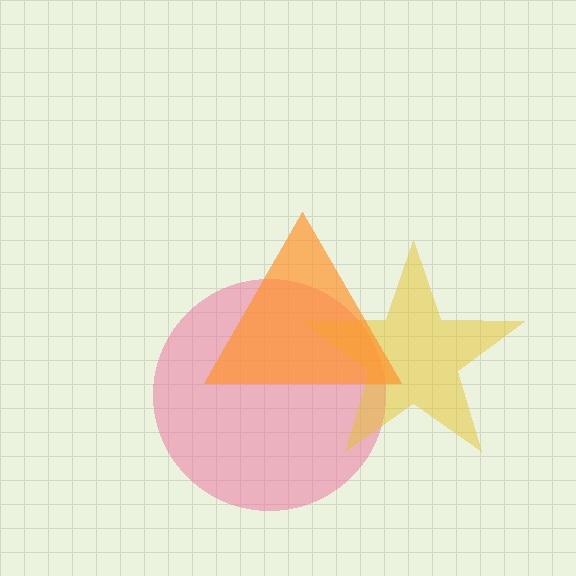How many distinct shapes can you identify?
There are 3 distinct shapes: a pink circle, a yellow star, an orange triangle.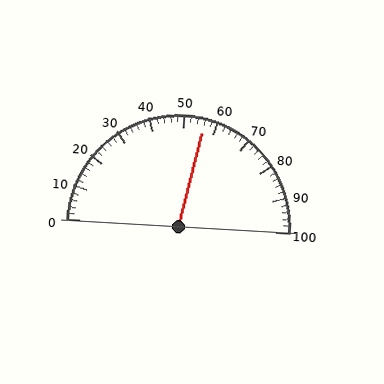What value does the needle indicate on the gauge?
The needle indicates approximately 56.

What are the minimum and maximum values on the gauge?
The gauge ranges from 0 to 100.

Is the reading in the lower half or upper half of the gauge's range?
The reading is in the upper half of the range (0 to 100).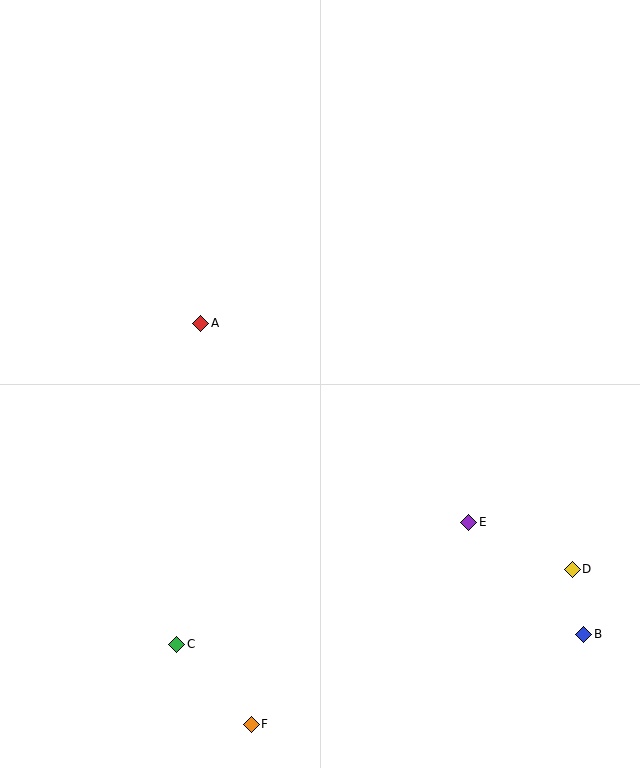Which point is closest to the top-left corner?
Point A is closest to the top-left corner.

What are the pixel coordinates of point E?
Point E is at (469, 522).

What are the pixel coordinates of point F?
Point F is at (251, 724).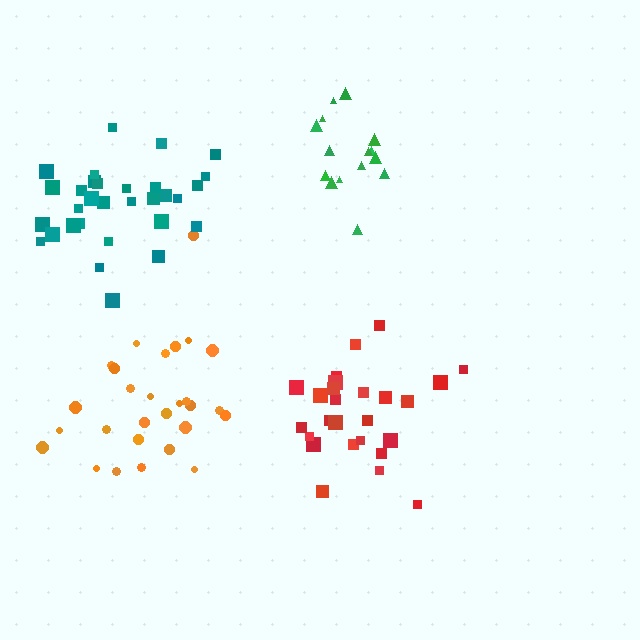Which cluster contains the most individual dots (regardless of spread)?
Teal (31).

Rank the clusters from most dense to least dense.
green, teal, orange, red.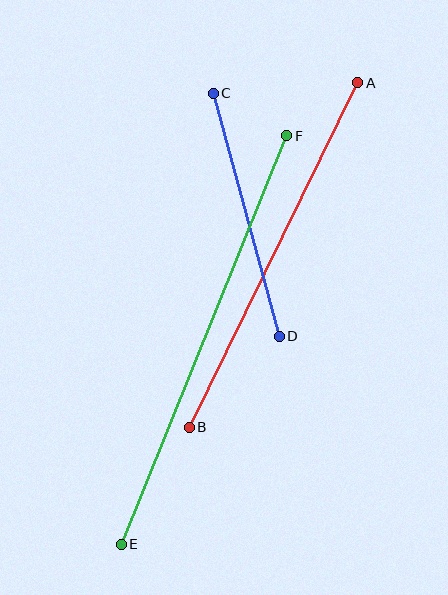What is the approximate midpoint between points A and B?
The midpoint is at approximately (273, 255) pixels.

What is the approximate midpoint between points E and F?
The midpoint is at approximately (204, 340) pixels.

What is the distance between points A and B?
The distance is approximately 384 pixels.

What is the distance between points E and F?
The distance is approximately 441 pixels.